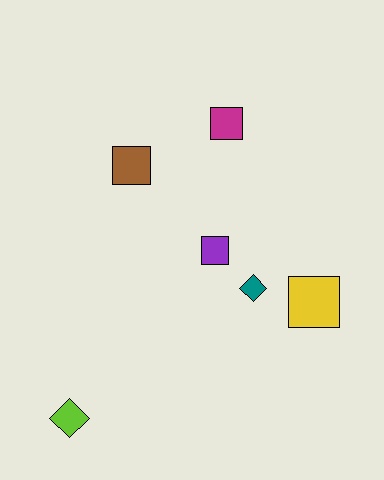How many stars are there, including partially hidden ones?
There are no stars.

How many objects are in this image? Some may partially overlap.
There are 6 objects.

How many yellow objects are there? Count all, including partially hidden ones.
There is 1 yellow object.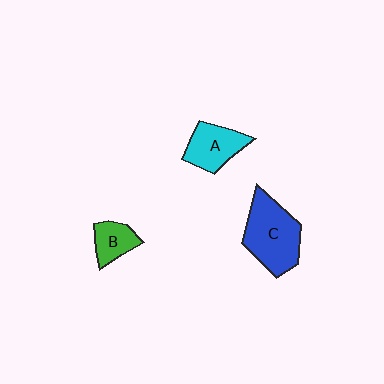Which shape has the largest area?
Shape C (blue).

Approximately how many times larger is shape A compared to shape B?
Approximately 1.4 times.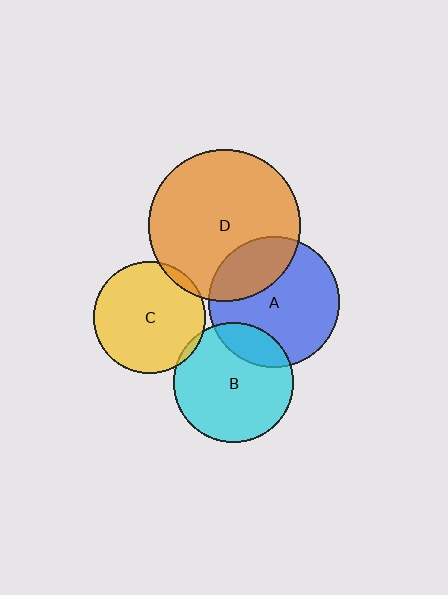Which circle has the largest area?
Circle D (orange).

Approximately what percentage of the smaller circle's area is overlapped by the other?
Approximately 30%.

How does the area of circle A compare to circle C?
Approximately 1.4 times.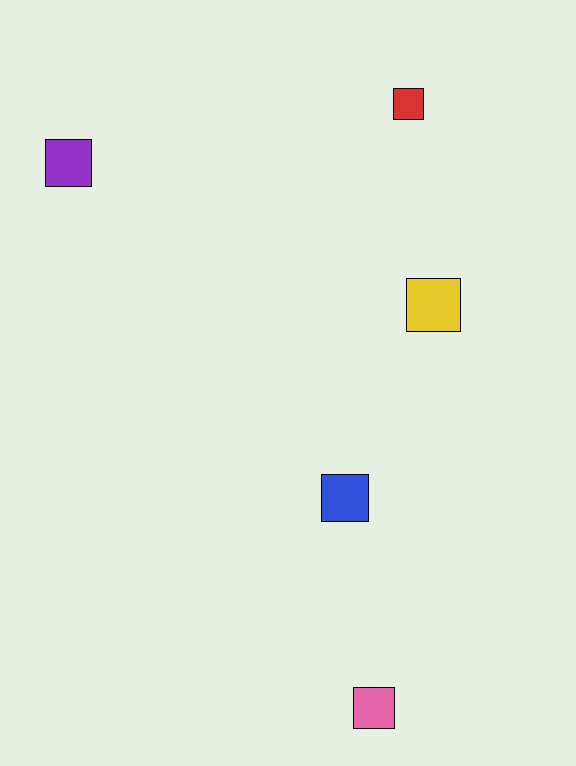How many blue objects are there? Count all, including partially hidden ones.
There is 1 blue object.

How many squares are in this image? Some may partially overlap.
There are 5 squares.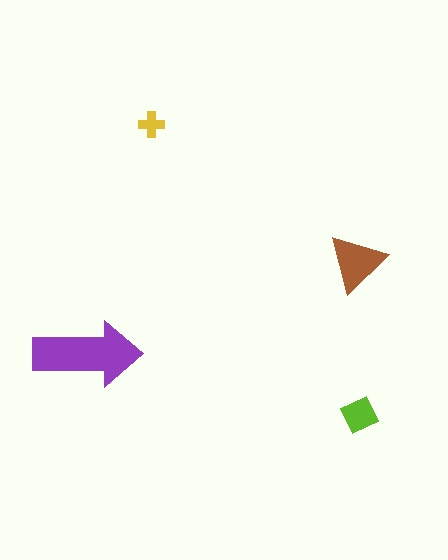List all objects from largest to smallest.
The purple arrow, the brown triangle, the lime diamond, the yellow cross.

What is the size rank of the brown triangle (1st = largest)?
2nd.